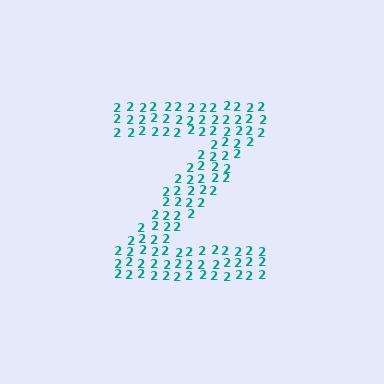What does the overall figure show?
The overall figure shows the letter Z.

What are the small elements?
The small elements are digit 2's.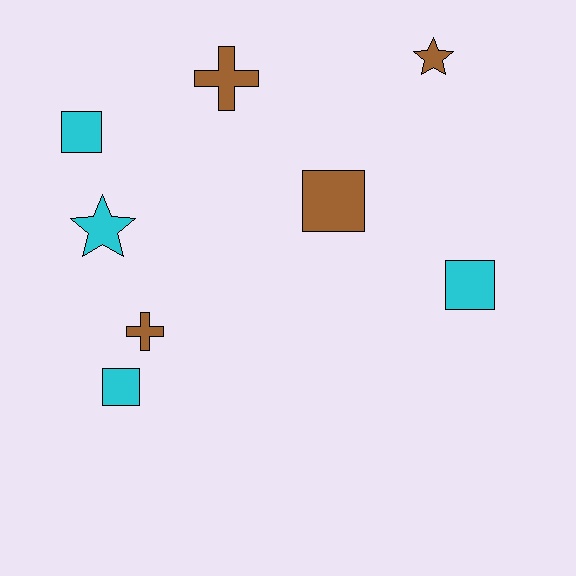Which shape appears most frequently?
Square, with 4 objects.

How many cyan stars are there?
There is 1 cyan star.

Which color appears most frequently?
Cyan, with 4 objects.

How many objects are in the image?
There are 8 objects.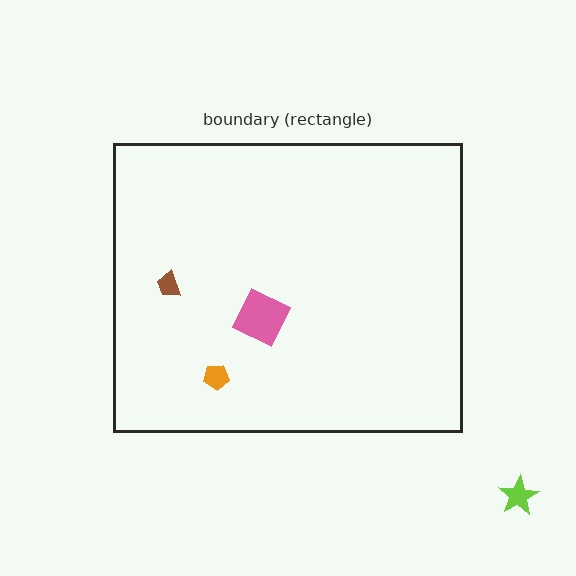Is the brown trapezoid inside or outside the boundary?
Inside.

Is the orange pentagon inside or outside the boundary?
Inside.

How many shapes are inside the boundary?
3 inside, 1 outside.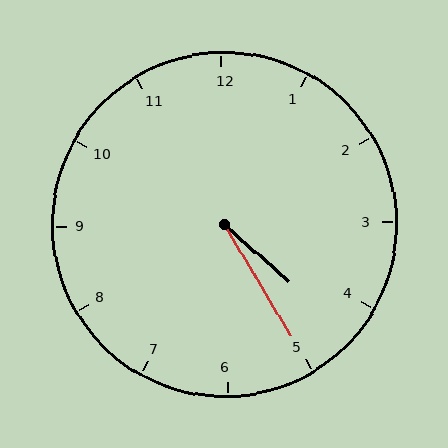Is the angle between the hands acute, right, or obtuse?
It is acute.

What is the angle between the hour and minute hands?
Approximately 18 degrees.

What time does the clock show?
4:25.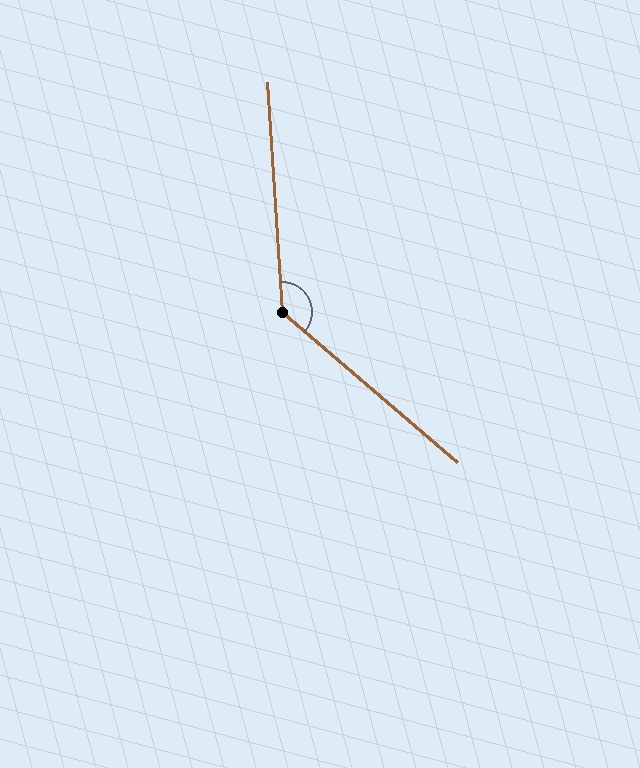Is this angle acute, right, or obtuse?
It is obtuse.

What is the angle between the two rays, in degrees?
Approximately 134 degrees.